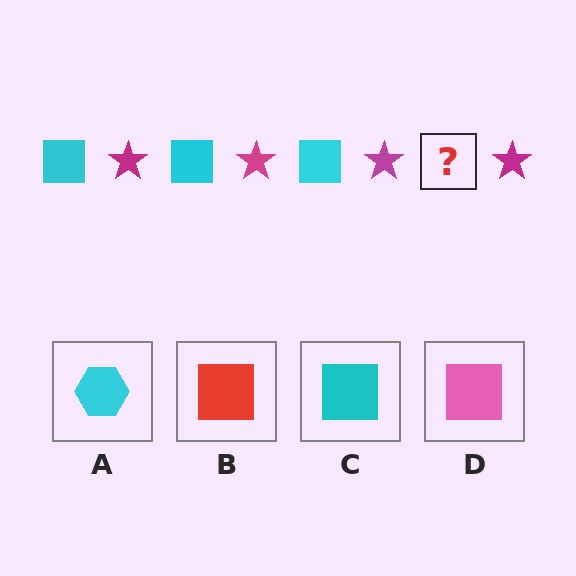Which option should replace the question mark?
Option C.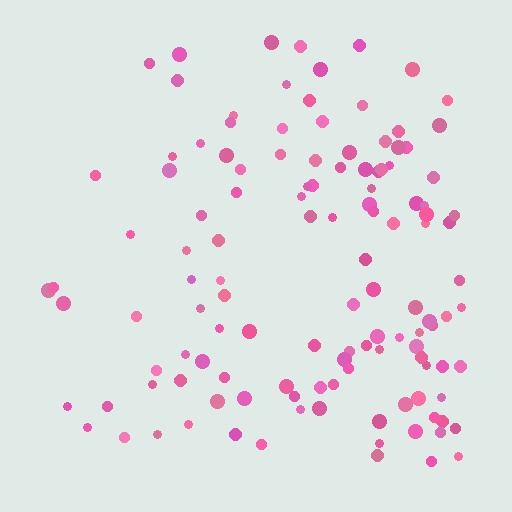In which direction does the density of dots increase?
From left to right, with the right side densest.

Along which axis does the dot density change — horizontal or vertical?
Horizontal.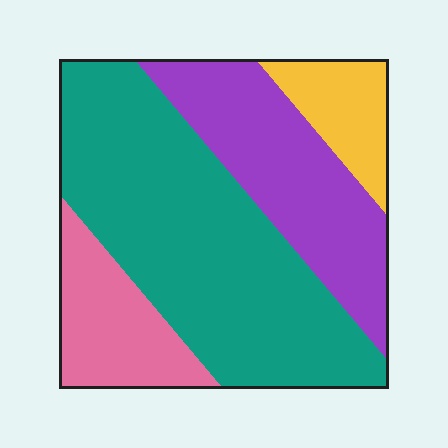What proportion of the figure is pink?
Pink takes up less than a sixth of the figure.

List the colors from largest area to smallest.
From largest to smallest: teal, purple, pink, yellow.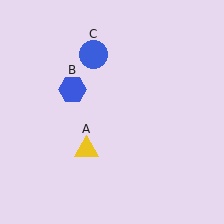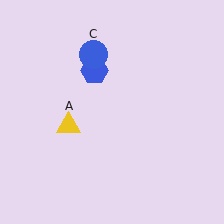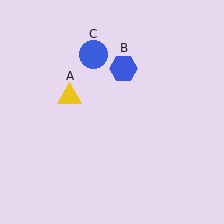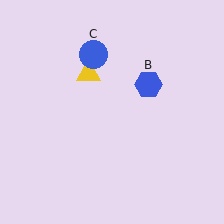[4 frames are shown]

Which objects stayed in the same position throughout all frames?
Blue circle (object C) remained stationary.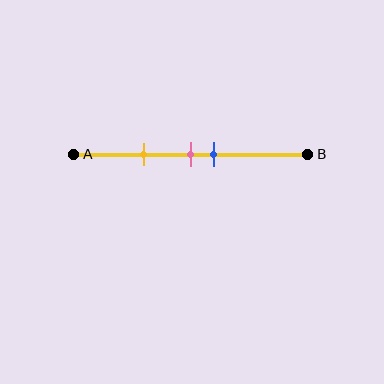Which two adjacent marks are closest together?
The pink and blue marks are the closest adjacent pair.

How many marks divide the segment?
There are 3 marks dividing the segment.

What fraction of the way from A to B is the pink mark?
The pink mark is approximately 50% (0.5) of the way from A to B.